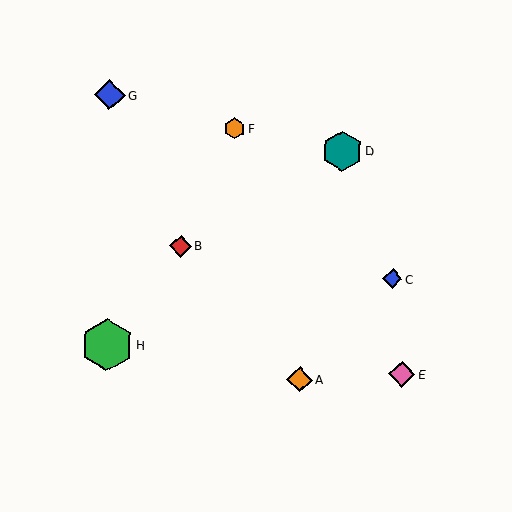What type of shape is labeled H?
Shape H is a green hexagon.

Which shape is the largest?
The green hexagon (labeled H) is the largest.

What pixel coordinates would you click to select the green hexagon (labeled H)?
Click at (107, 345) to select the green hexagon H.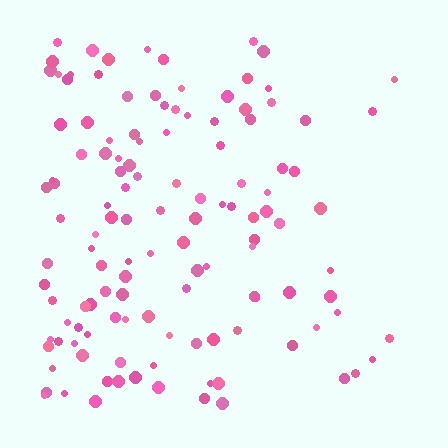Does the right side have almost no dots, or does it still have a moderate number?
Still a moderate number, just noticeably fewer than the left.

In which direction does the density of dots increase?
From right to left, with the left side densest.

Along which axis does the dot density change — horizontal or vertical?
Horizontal.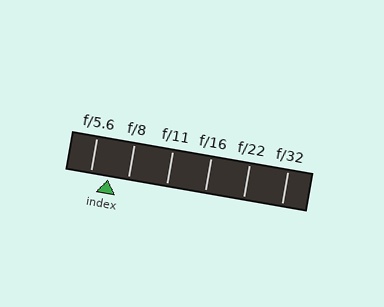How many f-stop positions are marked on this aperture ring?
There are 6 f-stop positions marked.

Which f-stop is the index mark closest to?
The index mark is closest to f/5.6.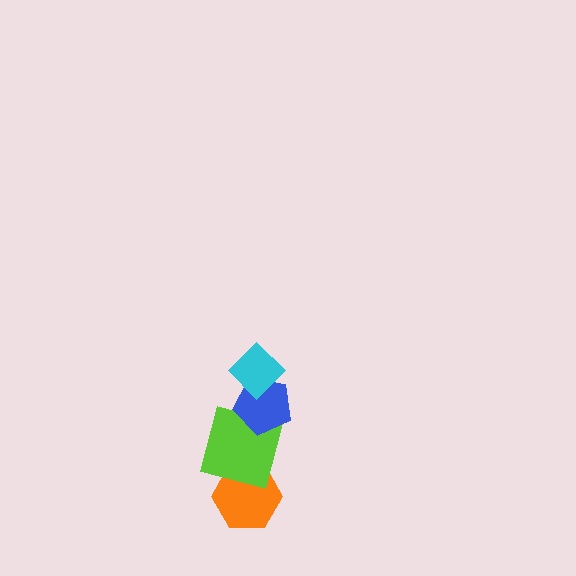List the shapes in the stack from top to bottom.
From top to bottom: the cyan diamond, the blue pentagon, the lime square, the orange hexagon.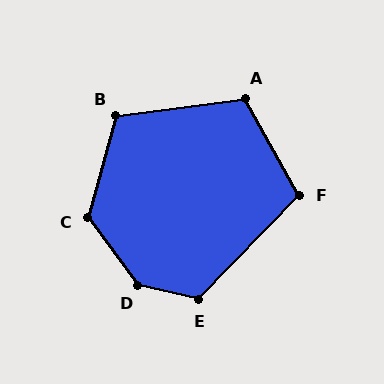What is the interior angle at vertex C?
Approximately 128 degrees (obtuse).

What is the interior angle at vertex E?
Approximately 121 degrees (obtuse).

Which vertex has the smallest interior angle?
F, at approximately 107 degrees.